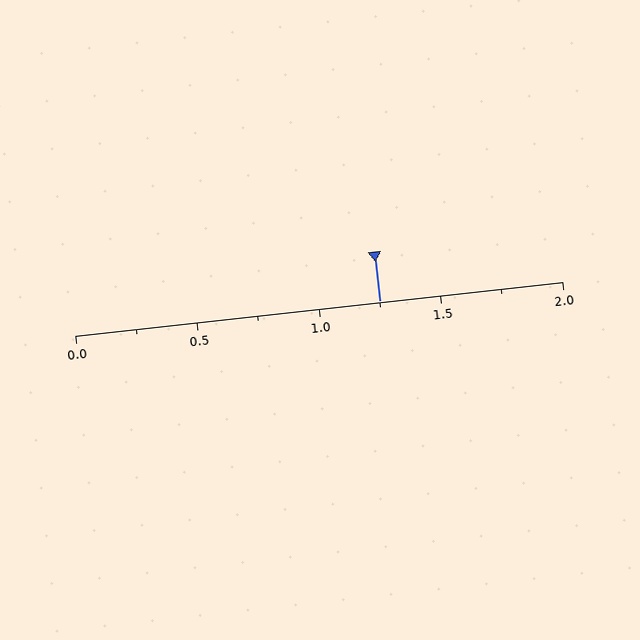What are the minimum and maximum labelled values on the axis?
The axis runs from 0.0 to 2.0.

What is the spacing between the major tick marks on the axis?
The major ticks are spaced 0.5 apart.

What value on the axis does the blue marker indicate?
The marker indicates approximately 1.25.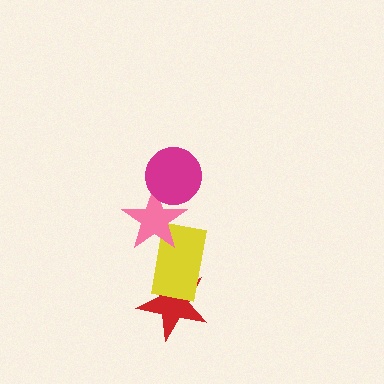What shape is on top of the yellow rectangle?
The pink star is on top of the yellow rectangle.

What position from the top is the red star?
The red star is 4th from the top.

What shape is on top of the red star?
The yellow rectangle is on top of the red star.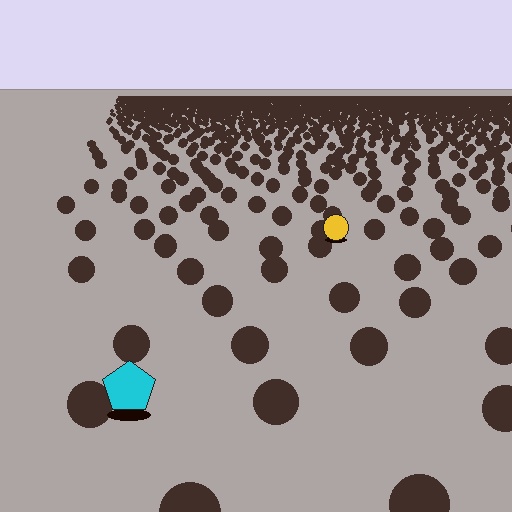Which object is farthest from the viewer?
The yellow circle is farthest from the viewer. It appears smaller and the ground texture around it is denser.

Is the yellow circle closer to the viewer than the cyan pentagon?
No. The cyan pentagon is closer — you can tell from the texture gradient: the ground texture is coarser near it.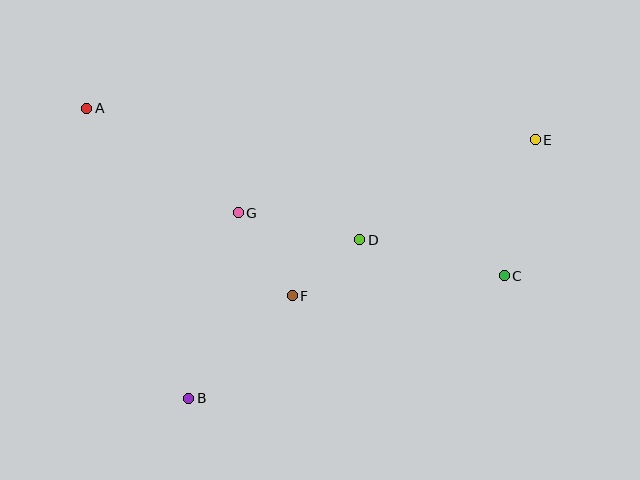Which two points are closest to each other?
Points D and F are closest to each other.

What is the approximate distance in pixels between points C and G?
The distance between C and G is approximately 273 pixels.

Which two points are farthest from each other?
Points A and C are farthest from each other.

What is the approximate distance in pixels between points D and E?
The distance between D and E is approximately 202 pixels.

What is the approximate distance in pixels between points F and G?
The distance between F and G is approximately 99 pixels.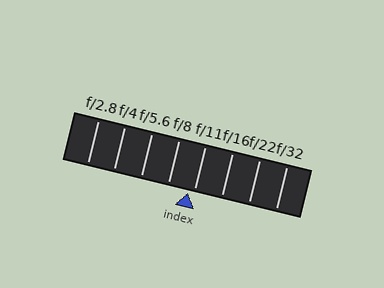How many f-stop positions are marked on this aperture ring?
There are 8 f-stop positions marked.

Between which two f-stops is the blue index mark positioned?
The index mark is between f/8 and f/11.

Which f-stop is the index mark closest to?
The index mark is closest to f/11.